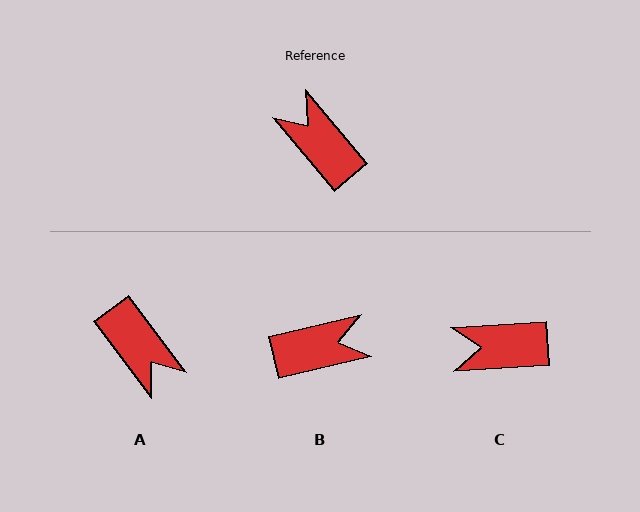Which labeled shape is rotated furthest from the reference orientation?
A, about 177 degrees away.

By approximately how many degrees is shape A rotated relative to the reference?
Approximately 177 degrees counter-clockwise.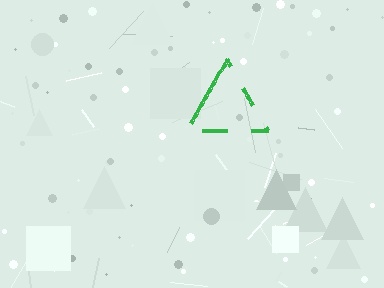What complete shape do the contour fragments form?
The contour fragments form a triangle.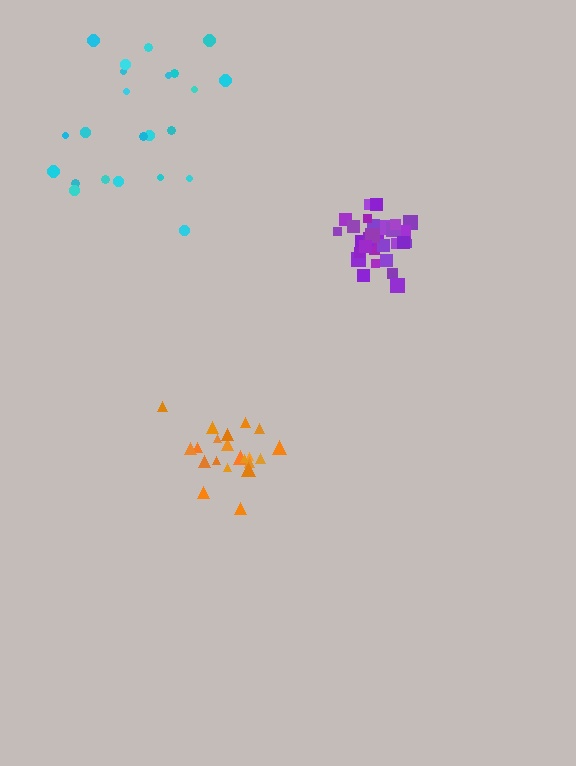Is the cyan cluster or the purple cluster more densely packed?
Purple.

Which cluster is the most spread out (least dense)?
Cyan.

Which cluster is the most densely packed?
Purple.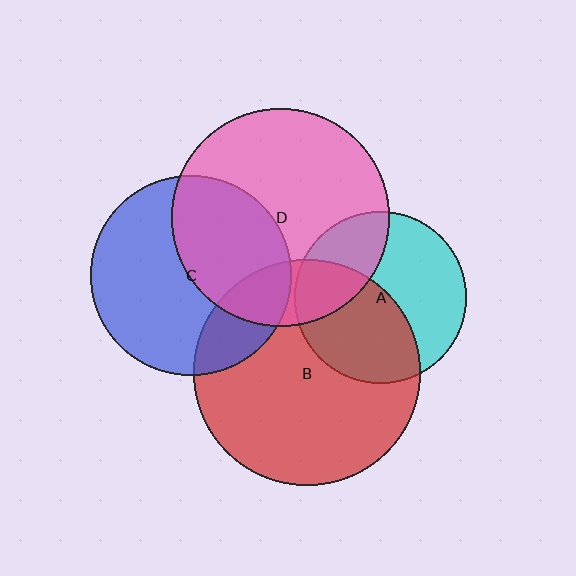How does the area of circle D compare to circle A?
Approximately 1.6 times.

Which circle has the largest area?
Circle B (red).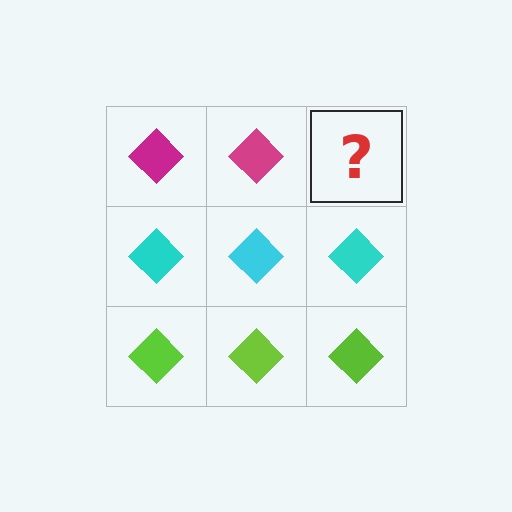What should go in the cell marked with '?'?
The missing cell should contain a magenta diamond.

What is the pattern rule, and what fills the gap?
The rule is that each row has a consistent color. The gap should be filled with a magenta diamond.